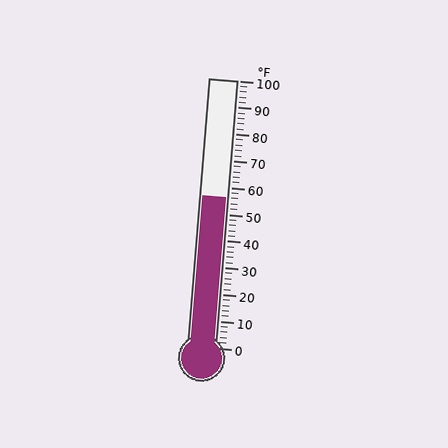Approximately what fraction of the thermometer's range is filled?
The thermometer is filled to approximately 55% of its range.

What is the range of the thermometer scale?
The thermometer scale ranges from 0°F to 100°F.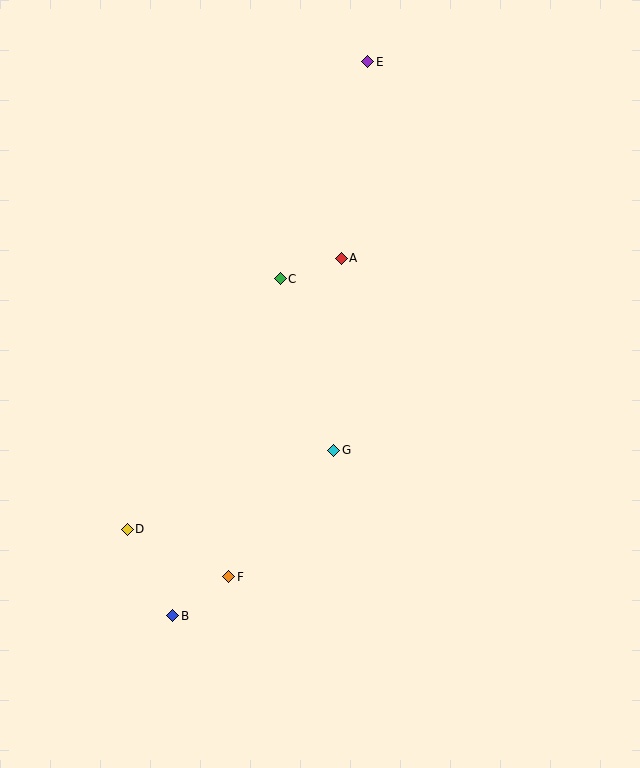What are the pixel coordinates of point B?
Point B is at (173, 616).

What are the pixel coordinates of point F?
Point F is at (229, 577).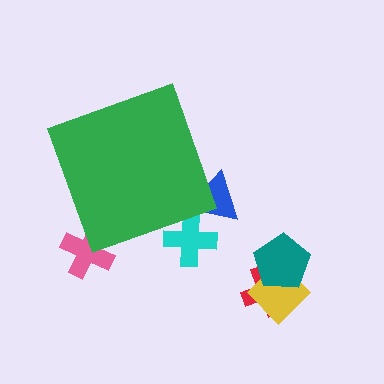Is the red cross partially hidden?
No, the red cross is fully visible.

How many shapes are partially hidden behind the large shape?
3 shapes are partially hidden.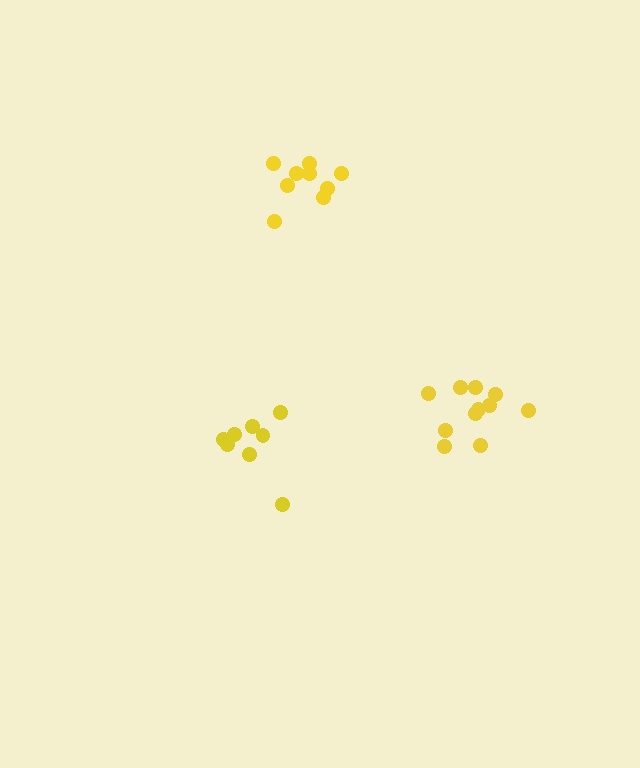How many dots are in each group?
Group 1: 8 dots, Group 2: 11 dots, Group 3: 9 dots (28 total).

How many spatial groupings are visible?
There are 3 spatial groupings.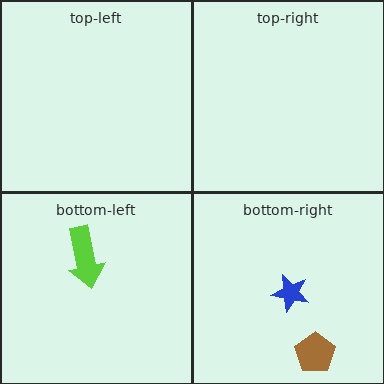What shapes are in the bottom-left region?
The lime arrow.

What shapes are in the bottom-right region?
The blue star, the brown pentagon.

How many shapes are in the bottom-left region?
1.